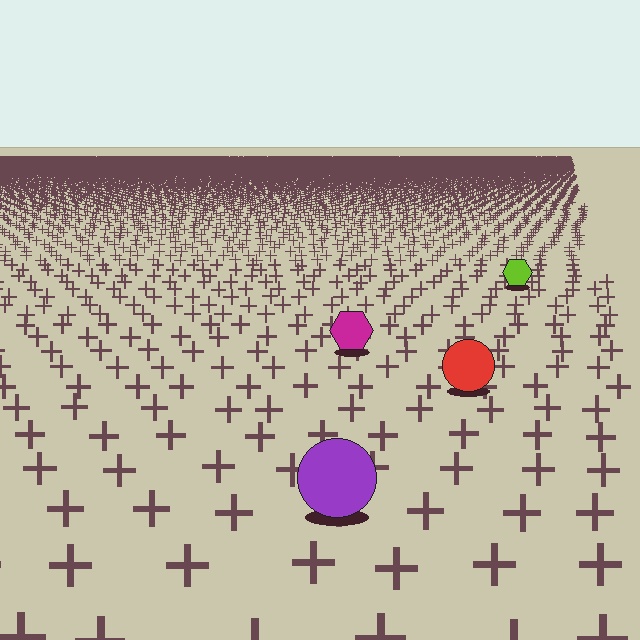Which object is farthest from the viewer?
The lime hexagon is farthest from the viewer. It appears smaller and the ground texture around it is denser.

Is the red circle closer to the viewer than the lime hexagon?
Yes. The red circle is closer — you can tell from the texture gradient: the ground texture is coarser near it.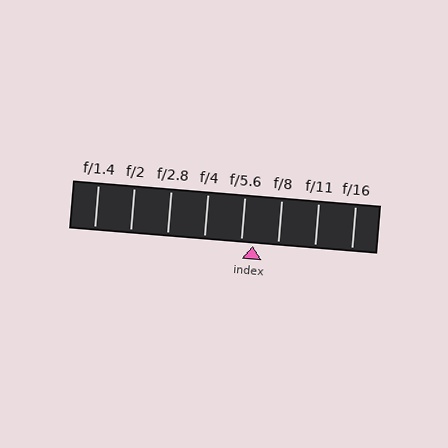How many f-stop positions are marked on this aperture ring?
There are 8 f-stop positions marked.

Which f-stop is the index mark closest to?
The index mark is closest to f/5.6.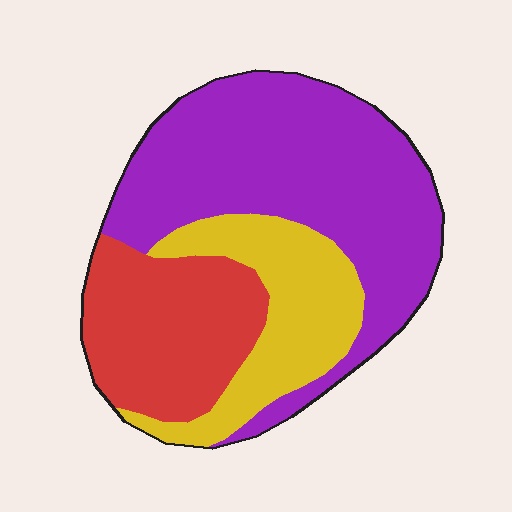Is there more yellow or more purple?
Purple.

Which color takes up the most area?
Purple, at roughly 50%.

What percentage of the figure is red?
Red takes up about one quarter (1/4) of the figure.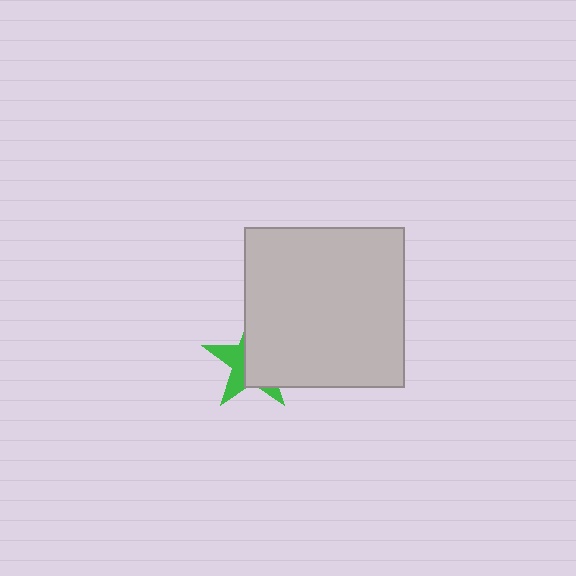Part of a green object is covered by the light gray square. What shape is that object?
It is a star.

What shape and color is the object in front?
The object in front is a light gray square.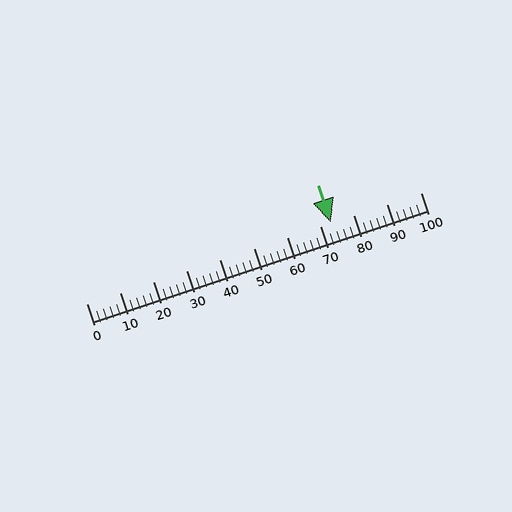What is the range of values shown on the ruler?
The ruler shows values from 0 to 100.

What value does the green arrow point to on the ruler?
The green arrow points to approximately 73.